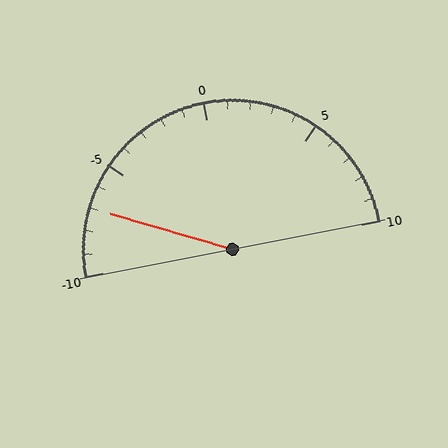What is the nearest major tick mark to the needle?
The nearest major tick mark is -5.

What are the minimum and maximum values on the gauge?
The gauge ranges from -10 to 10.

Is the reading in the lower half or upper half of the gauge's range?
The reading is in the lower half of the range (-10 to 10).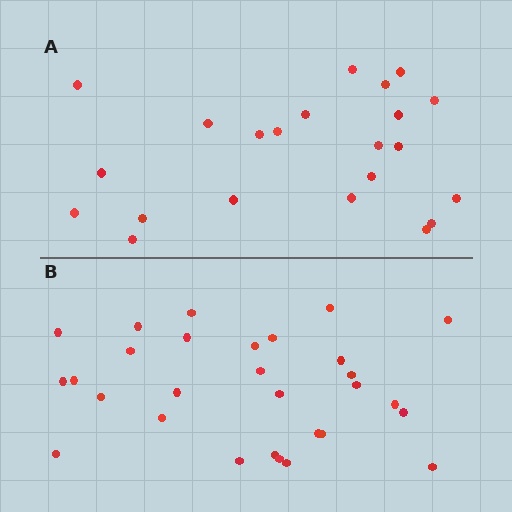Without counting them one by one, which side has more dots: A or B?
Region B (the bottom region) has more dots.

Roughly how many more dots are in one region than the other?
Region B has roughly 8 or so more dots than region A.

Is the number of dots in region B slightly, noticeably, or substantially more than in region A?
Region B has noticeably more, but not dramatically so. The ratio is roughly 1.3 to 1.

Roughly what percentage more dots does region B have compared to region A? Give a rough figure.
About 30% more.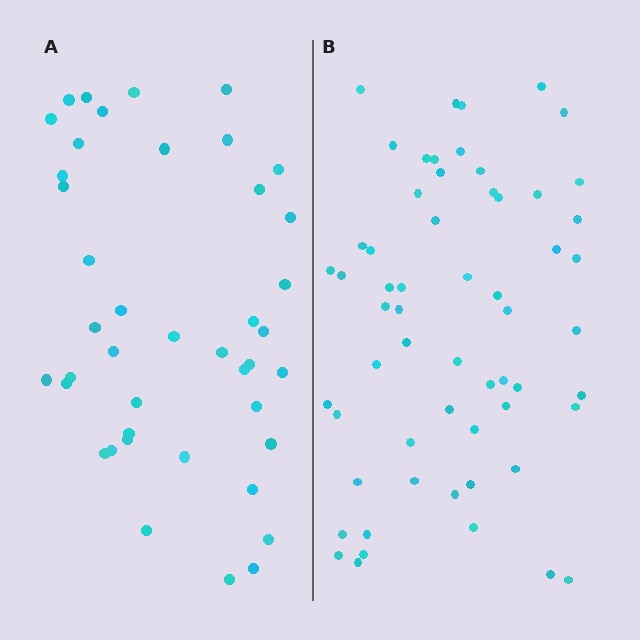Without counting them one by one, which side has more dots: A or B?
Region B (the right region) has more dots.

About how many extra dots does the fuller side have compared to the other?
Region B has approximately 15 more dots than region A.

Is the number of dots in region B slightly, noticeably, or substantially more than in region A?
Region B has noticeably more, but not dramatically so. The ratio is roughly 1.4 to 1.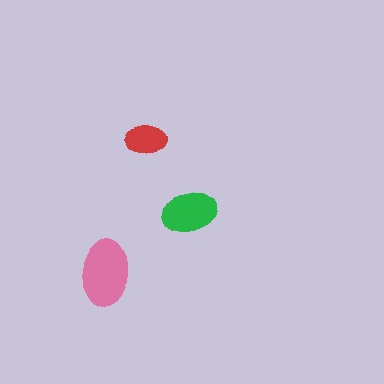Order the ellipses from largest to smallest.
the pink one, the green one, the red one.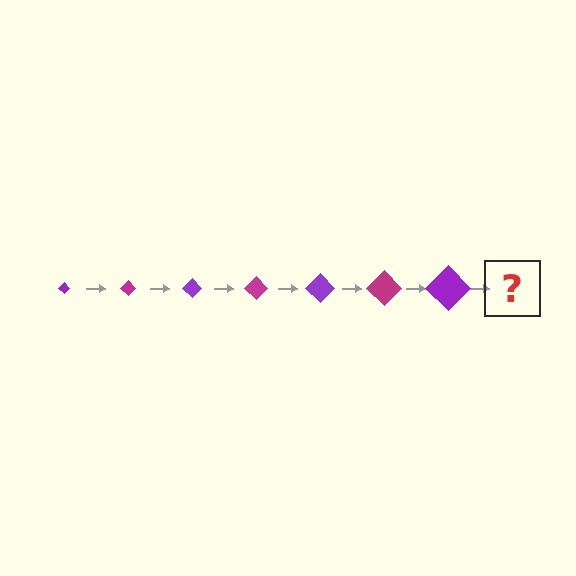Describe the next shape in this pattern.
It should be a magenta diamond, larger than the previous one.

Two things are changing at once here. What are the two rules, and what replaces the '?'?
The two rules are that the diamond grows larger each step and the color cycles through purple and magenta. The '?' should be a magenta diamond, larger than the previous one.